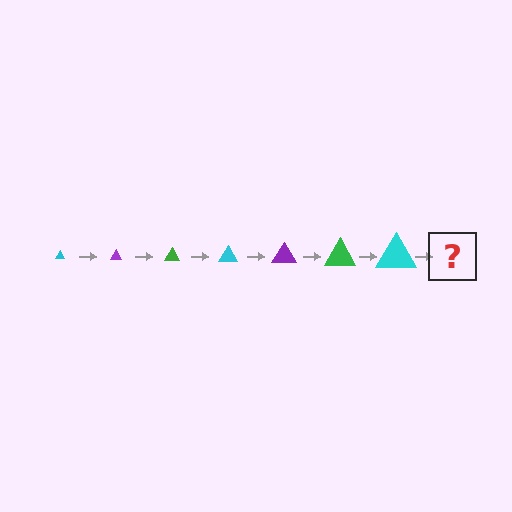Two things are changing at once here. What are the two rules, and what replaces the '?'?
The two rules are that the triangle grows larger each step and the color cycles through cyan, purple, and green. The '?' should be a purple triangle, larger than the previous one.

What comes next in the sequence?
The next element should be a purple triangle, larger than the previous one.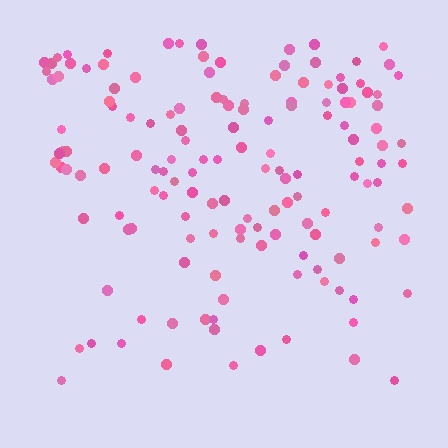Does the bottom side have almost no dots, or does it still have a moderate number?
Still a moderate number, just noticeably fewer than the top.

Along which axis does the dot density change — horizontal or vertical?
Vertical.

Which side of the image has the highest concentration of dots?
The top.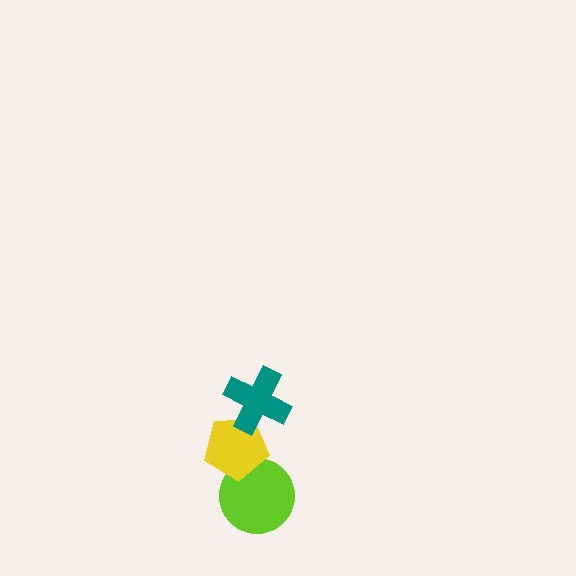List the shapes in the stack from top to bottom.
From top to bottom: the teal cross, the yellow pentagon, the lime circle.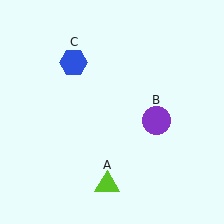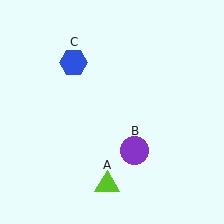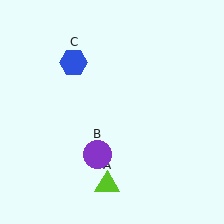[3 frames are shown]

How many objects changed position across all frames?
1 object changed position: purple circle (object B).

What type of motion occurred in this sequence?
The purple circle (object B) rotated clockwise around the center of the scene.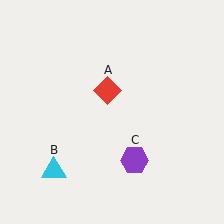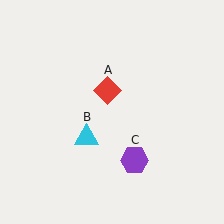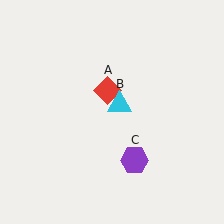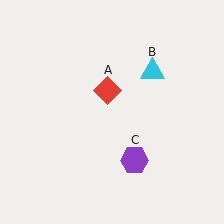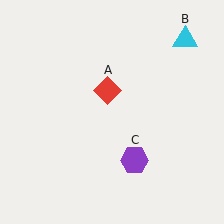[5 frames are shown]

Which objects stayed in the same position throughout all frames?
Red diamond (object A) and purple hexagon (object C) remained stationary.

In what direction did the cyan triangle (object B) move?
The cyan triangle (object B) moved up and to the right.